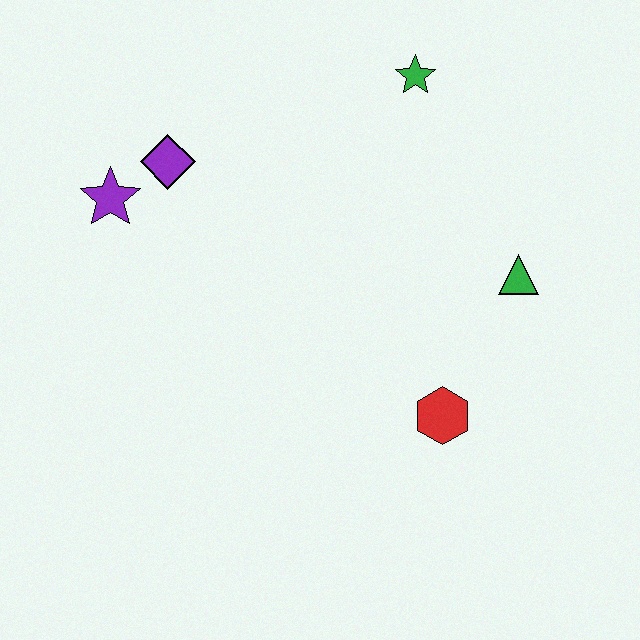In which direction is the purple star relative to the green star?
The purple star is to the left of the green star.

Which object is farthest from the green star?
The red hexagon is farthest from the green star.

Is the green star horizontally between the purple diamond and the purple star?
No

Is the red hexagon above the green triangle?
No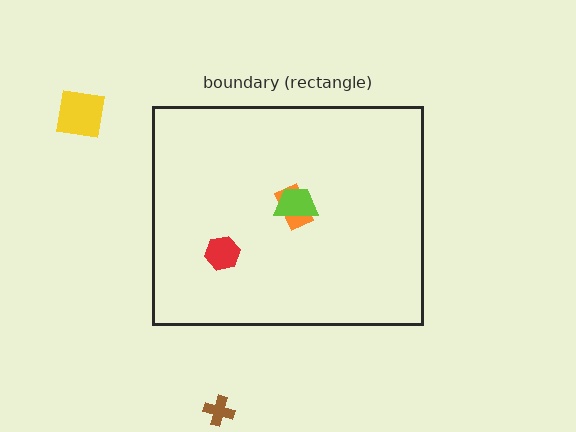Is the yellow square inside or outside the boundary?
Outside.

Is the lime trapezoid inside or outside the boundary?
Inside.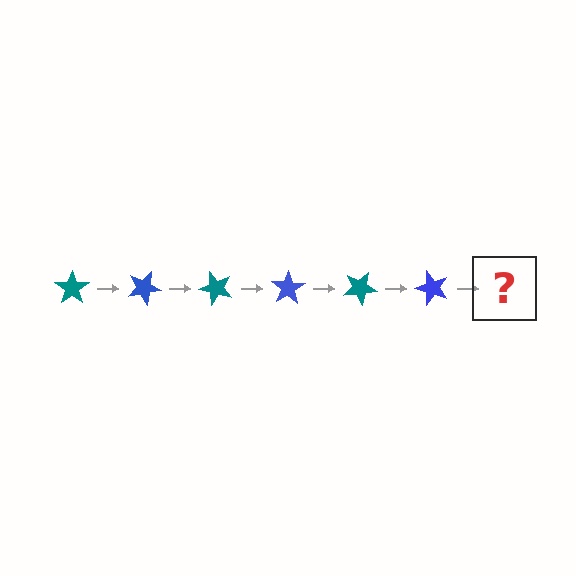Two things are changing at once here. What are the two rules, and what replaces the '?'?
The two rules are that it rotates 25 degrees each step and the color cycles through teal and blue. The '?' should be a teal star, rotated 150 degrees from the start.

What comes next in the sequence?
The next element should be a teal star, rotated 150 degrees from the start.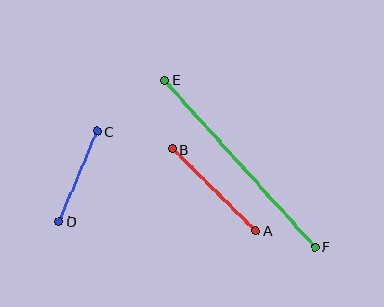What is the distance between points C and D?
The distance is approximately 98 pixels.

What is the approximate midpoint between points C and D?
The midpoint is at approximately (78, 176) pixels.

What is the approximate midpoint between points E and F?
The midpoint is at approximately (240, 164) pixels.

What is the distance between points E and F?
The distance is approximately 225 pixels.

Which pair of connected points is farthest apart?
Points E and F are farthest apart.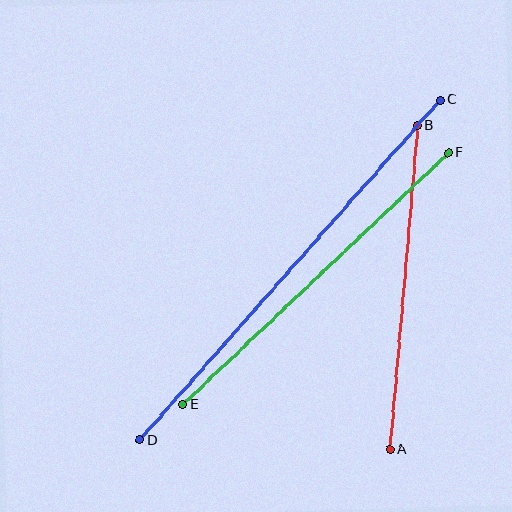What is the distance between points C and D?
The distance is approximately 454 pixels.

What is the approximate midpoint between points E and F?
The midpoint is at approximately (316, 279) pixels.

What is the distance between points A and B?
The distance is approximately 325 pixels.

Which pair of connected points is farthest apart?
Points C and D are farthest apart.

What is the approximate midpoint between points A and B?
The midpoint is at approximately (404, 287) pixels.